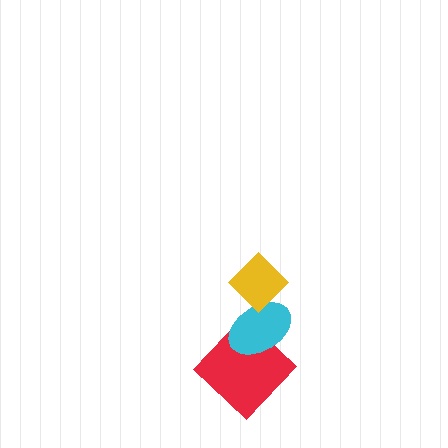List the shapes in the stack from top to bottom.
From top to bottom: the yellow diamond, the cyan ellipse, the red diamond.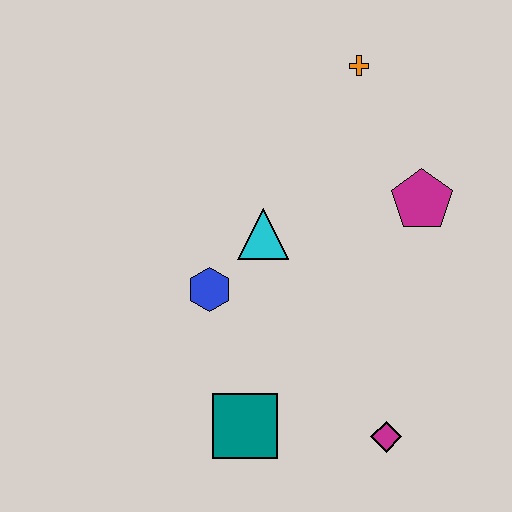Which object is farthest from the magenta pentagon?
The teal square is farthest from the magenta pentagon.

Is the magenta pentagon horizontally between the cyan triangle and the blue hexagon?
No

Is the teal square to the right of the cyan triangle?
No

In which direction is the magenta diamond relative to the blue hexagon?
The magenta diamond is to the right of the blue hexagon.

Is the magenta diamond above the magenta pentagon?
No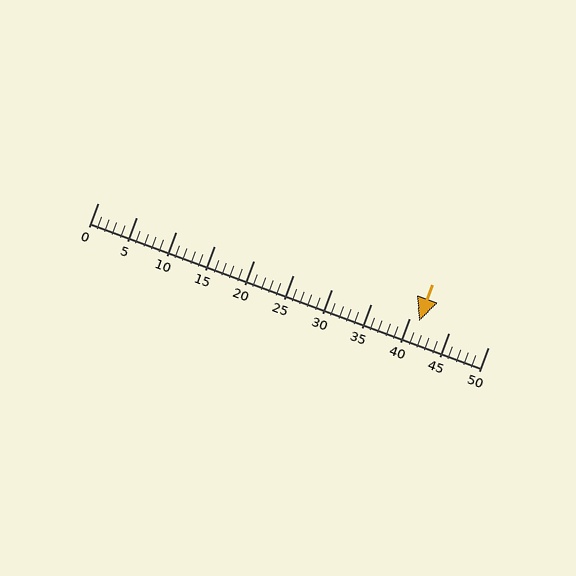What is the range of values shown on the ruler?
The ruler shows values from 0 to 50.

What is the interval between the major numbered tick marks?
The major tick marks are spaced 5 units apart.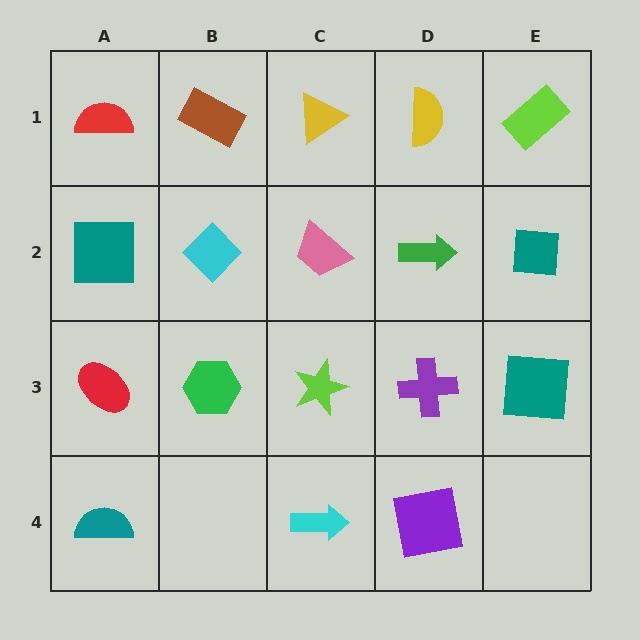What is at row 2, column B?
A cyan diamond.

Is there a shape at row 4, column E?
No, that cell is empty.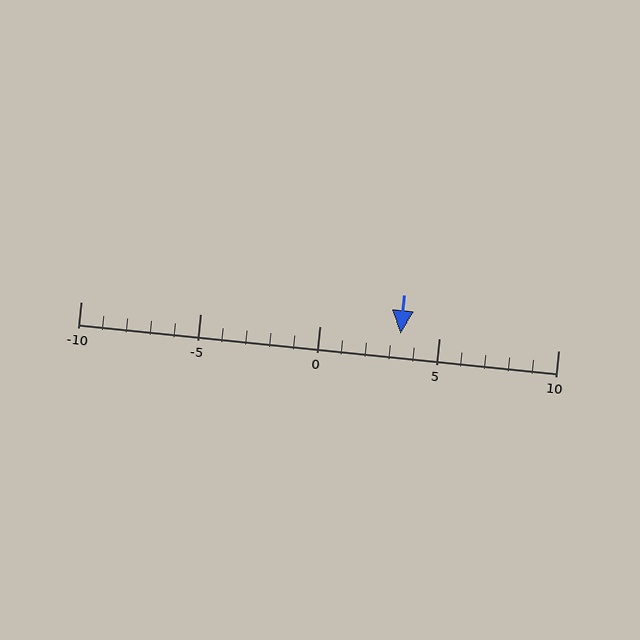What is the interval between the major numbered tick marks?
The major tick marks are spaced 5 units apart.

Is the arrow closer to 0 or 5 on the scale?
The arrow is closer to 5.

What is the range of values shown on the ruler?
The ruler shows values from -10 to 10.